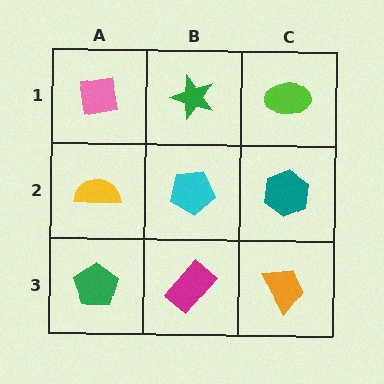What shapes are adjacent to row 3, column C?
A teal hexagon (row 2, column C), a magenta rectangle (row 3, column B).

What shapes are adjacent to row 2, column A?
A pink square (row 1, column A), a green pentagon (row 3, column A), a cyan pentagon (row 2, column B).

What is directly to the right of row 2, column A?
A cyan pentagon.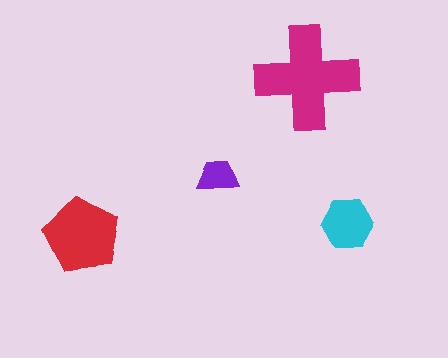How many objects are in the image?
There are 4 objects in the image.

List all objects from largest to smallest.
The magenta cross, the red pentagon, the cyan hexagon, the purple trapezoid.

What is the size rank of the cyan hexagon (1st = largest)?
3rd.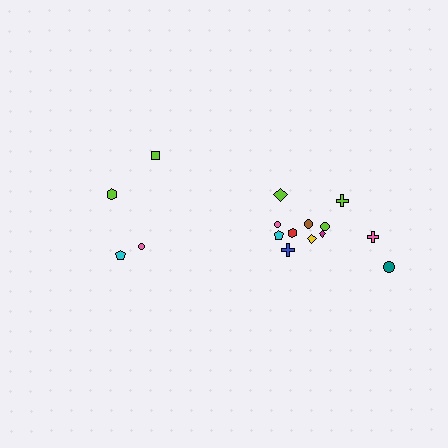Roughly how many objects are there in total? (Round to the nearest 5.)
Roughly 15 objects in total.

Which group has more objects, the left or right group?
The right group.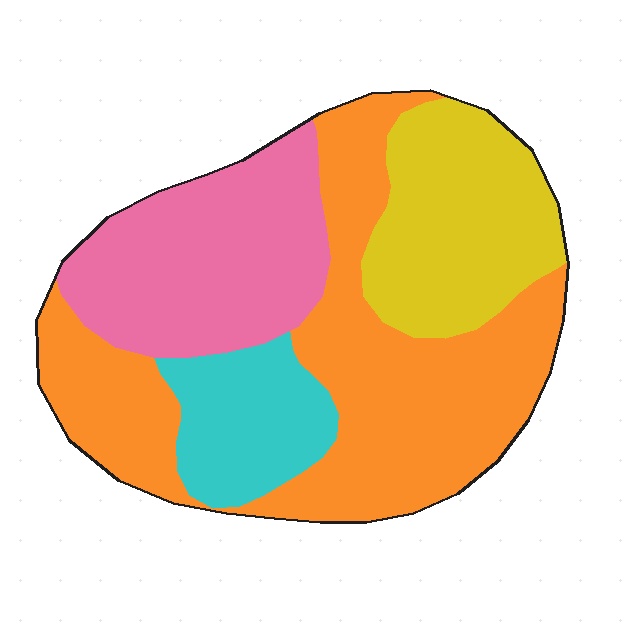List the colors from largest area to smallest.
From largest to smallest: orange, pink, yellow, cyan.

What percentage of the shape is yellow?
Yellow takes up between a sixth and a third of the shape.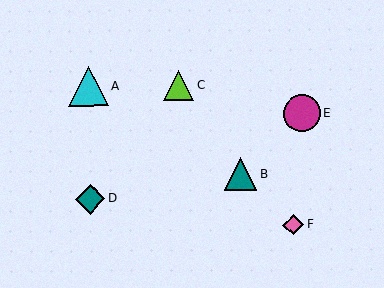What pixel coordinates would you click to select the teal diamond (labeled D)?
Click at (90, 199) to select the teal diamond D.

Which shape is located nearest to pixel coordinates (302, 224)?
The pink diamond (labeled F) at (294, 225) is nearest to that location.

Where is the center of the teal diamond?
The center of the teal diamond is at (90, 199).